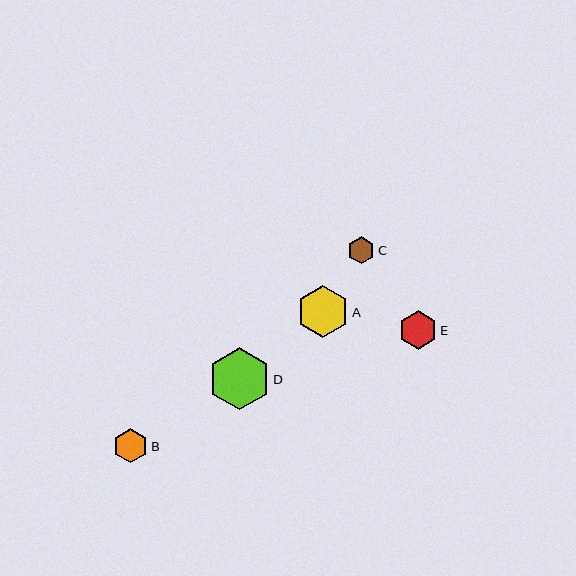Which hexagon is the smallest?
Hexagon C is the smallest with a size of approximately 27 pixels.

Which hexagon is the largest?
Hexagon D is the largest with a size of approximately 62 pixels.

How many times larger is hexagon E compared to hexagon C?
Hexagon E is approximately 1.4 times the size of hexagon C.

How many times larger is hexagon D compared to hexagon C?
Hexagon D is approximately 2.3 times the size of hexagon C.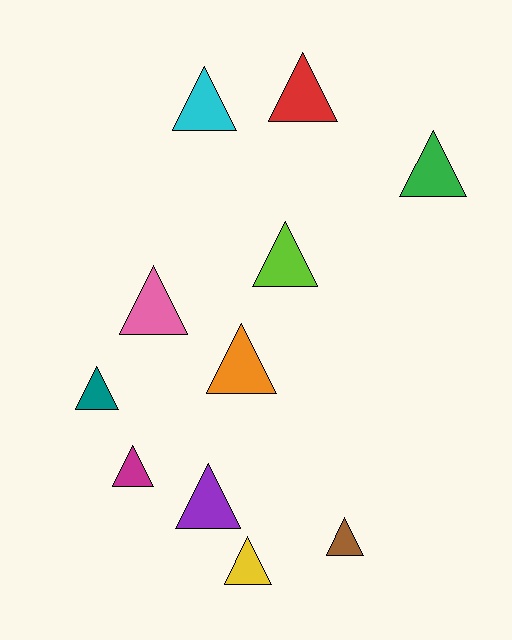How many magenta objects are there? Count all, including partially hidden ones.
There is 1 magenta object.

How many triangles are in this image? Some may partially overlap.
There are 11 triangles.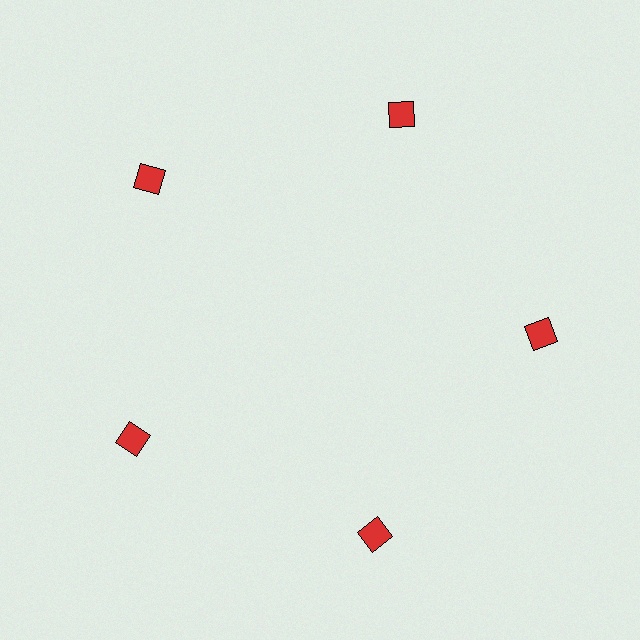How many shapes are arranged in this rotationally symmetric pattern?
There are 5 shapes, arranged in 5 groups of 1.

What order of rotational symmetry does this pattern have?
This pattern has 5-fold rotational symmetry.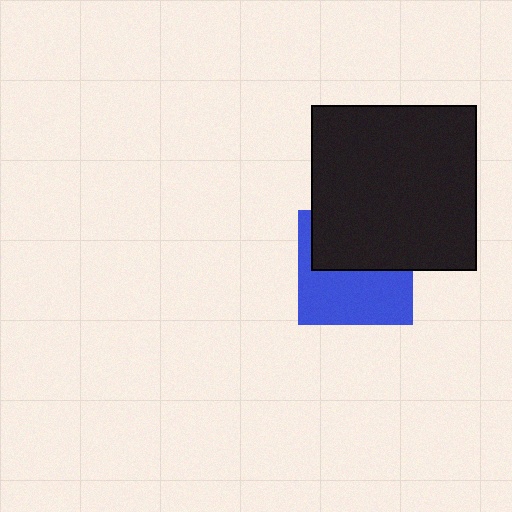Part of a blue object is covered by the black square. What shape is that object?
It is a square.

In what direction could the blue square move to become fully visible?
The blue square could move down. That would shift it out from behind the black square entirely.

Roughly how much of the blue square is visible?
About half of it is visible (roughly 53%).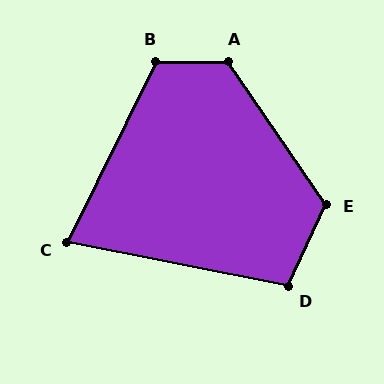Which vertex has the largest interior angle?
A, at approximately 125 degrees.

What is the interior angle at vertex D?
Approximately 104 degrees (obtuse).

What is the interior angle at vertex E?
Approximately 121 degrees (obtuse).